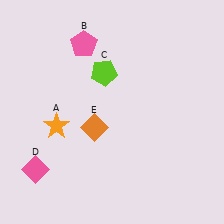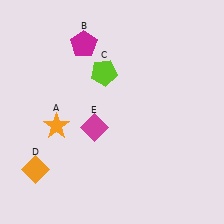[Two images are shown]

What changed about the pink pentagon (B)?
In Image 1, B is pink. In Image 2, it changed to magenta.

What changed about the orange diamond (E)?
In Image 1, E is orange. In Image 2, it changed to magenta.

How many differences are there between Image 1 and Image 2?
There are 3 differences between the two images.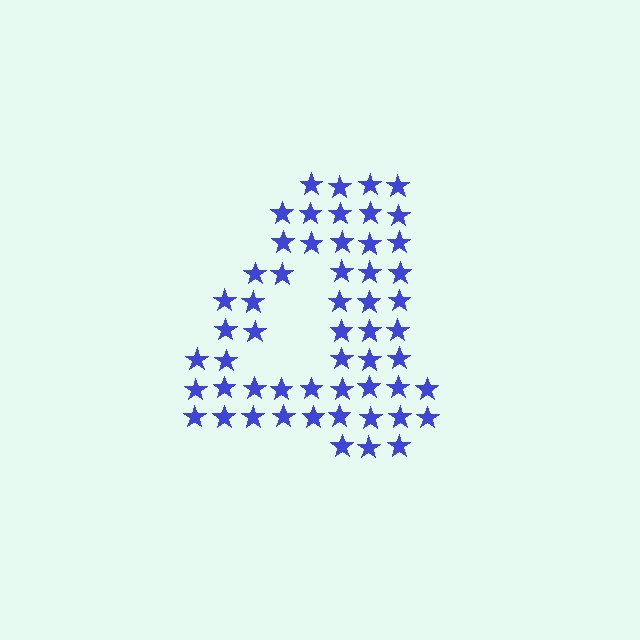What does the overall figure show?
The overall figure shows the digit 4.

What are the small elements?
The small elements are stars.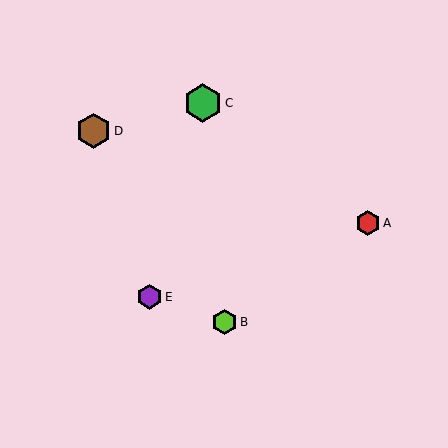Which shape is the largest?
The green hexagon (labeled C) is the largest.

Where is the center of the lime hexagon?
The center of the lime hexagon is at (224, 322).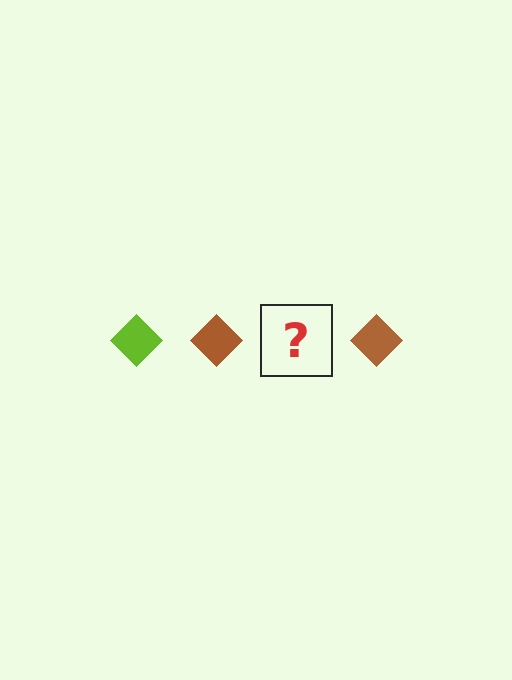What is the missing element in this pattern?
The missing element is a lime diamond.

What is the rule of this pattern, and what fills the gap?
The rule is that the pattern cycles through lime, brown diamonds. The gap should be filled with a lime diamond.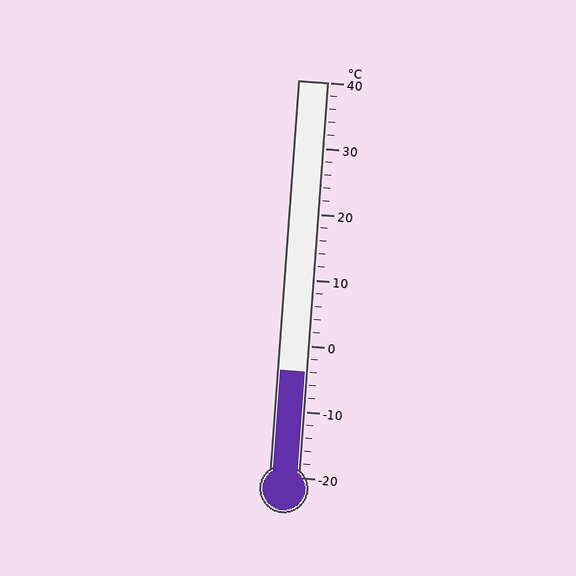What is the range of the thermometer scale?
The thermometer scale ranges from -20°C to 40°C.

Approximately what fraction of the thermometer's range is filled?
The thermometer is filled to approximately 25% of its range.